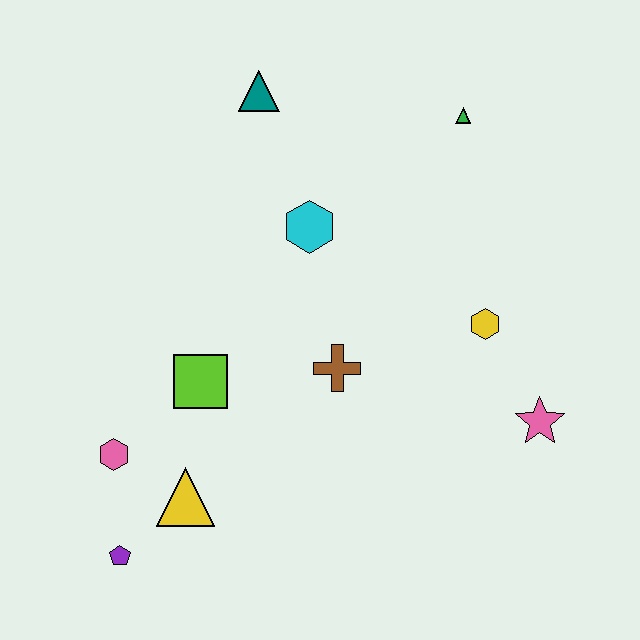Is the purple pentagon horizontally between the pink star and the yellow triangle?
No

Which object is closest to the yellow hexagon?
The pink star is closest to the yellow hexagon.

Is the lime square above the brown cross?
No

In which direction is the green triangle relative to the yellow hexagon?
The green triangle is above the yellow hexagon.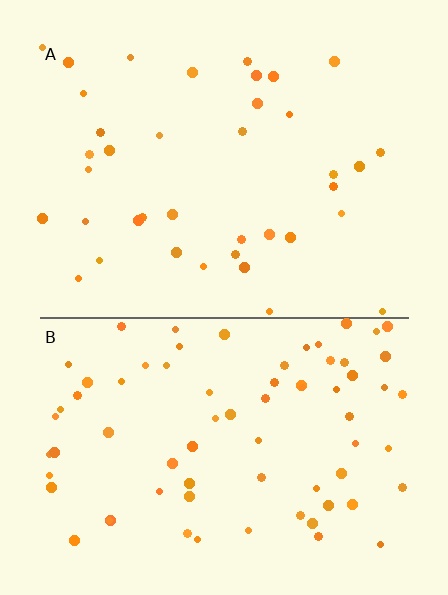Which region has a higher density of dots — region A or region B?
B (the bottom).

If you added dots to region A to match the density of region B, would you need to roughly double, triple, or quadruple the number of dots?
Approximately double.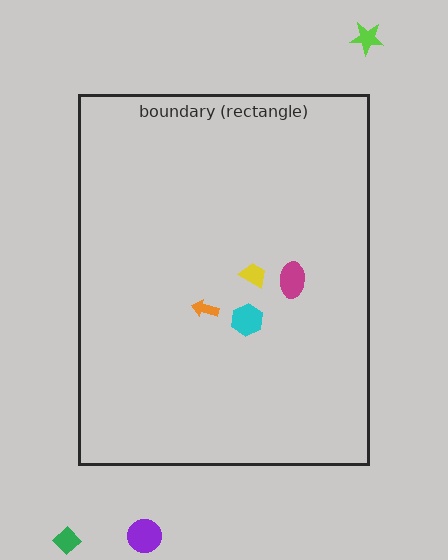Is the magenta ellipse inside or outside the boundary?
Inside.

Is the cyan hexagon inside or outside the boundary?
Inside.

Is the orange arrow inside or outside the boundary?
Inside.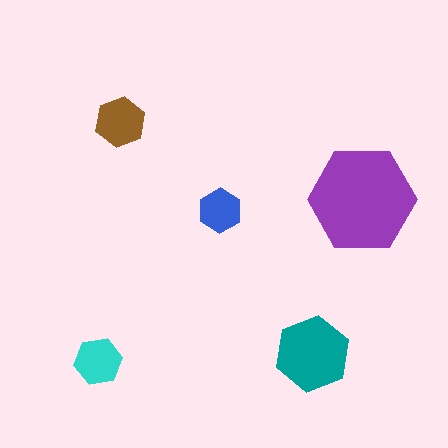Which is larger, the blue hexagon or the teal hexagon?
The teal one.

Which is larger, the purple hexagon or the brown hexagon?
The purple one.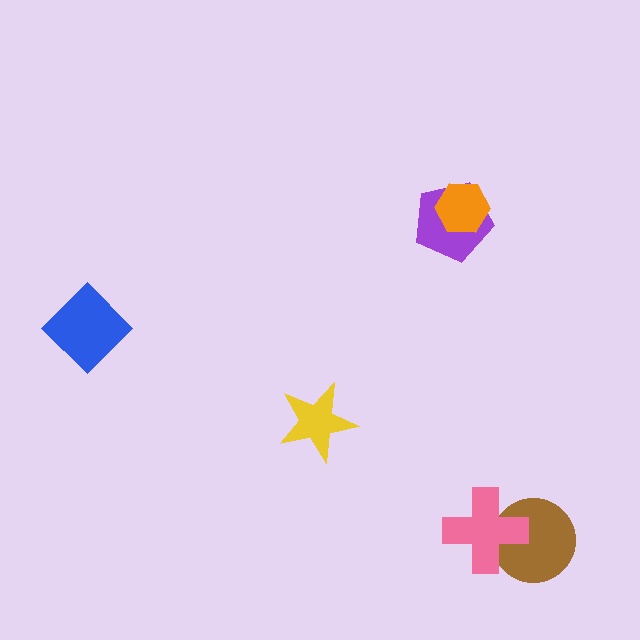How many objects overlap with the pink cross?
1 object overlaps with the pink cross.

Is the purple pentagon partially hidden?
Yes, it is partially covered by another shape.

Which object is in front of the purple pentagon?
The orange hexagon is in front of the purple pentagon.